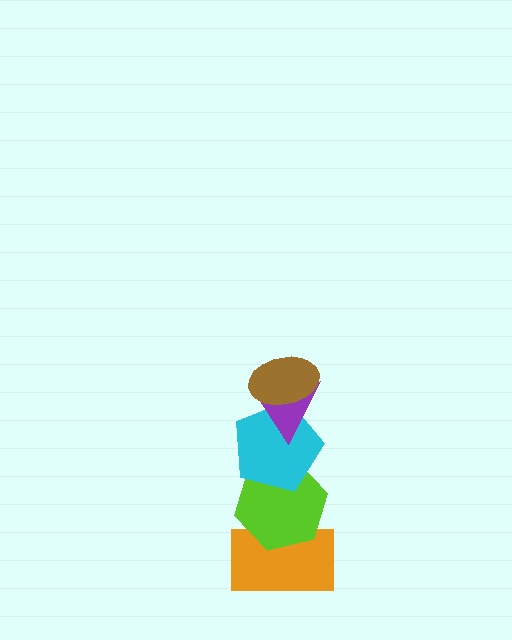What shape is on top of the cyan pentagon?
The purple triangle is on top of the cyan pentagon.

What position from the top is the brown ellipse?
The brown ellipse is 1st from the top.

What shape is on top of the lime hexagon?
The cyan pentagon is on top of the lime hexagon.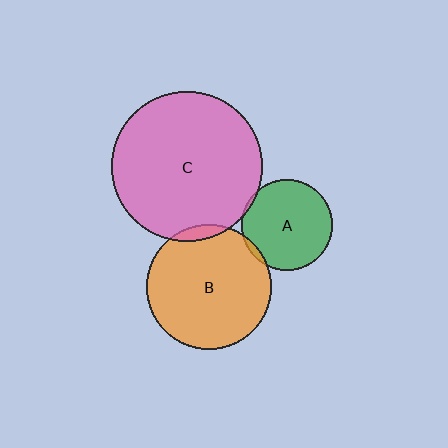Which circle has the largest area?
Circle C (pink).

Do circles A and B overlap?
Yes.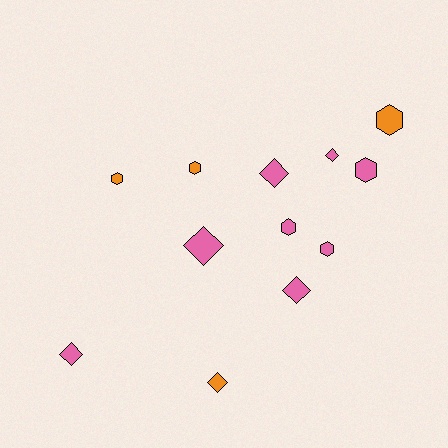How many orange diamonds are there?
There is 1 orange diamond.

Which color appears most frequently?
Pink, with 8 objects.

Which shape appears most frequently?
Hexagon, with 6 objects.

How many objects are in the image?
There are 12 objects.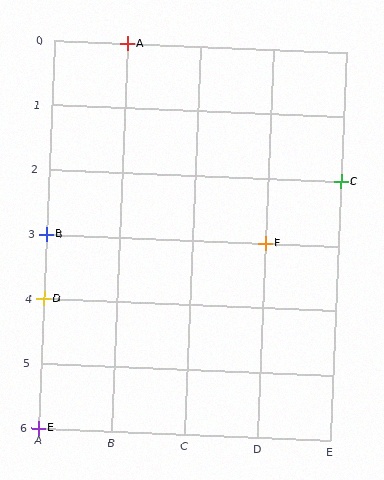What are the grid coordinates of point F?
Point F is at grid coordinates (D, 3).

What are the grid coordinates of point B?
Point B is at grid coordinates (A, 3).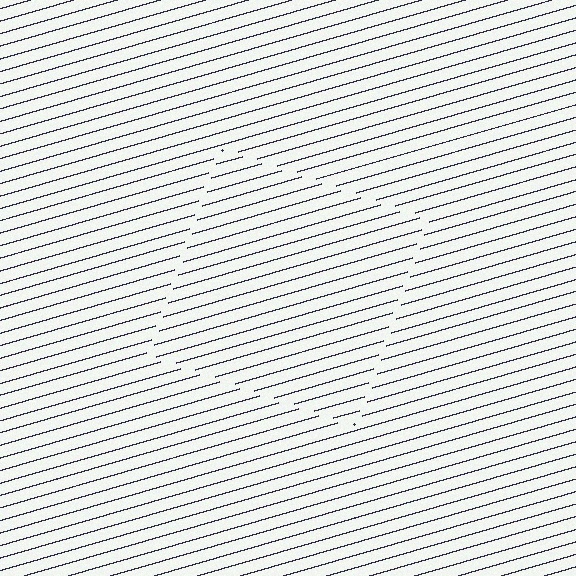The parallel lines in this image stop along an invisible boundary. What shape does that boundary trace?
An illusory square. The interior of the shape contains the same grating, shifted by half a period — the contour is defined by the phase discontinuity where line-ends from the inner and outer gratings abut.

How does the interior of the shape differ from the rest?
The interior of the shape contains the same grating, shifted by half a period — the contour is defined by the phase discontinuity where line-ends from the inner and outer gratings abut.